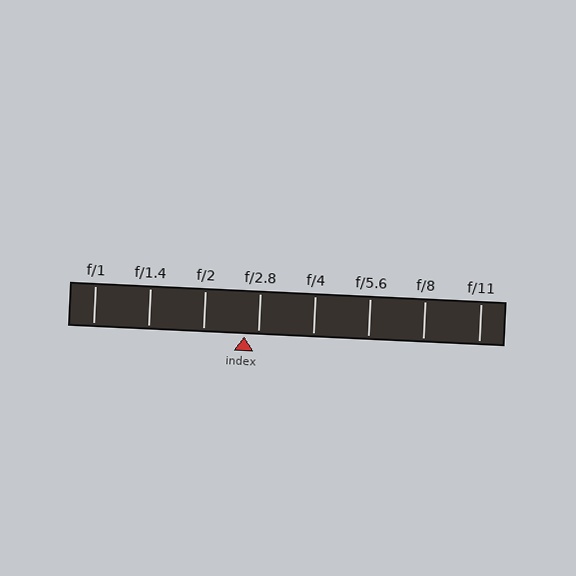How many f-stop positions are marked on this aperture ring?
There are 8 f-stop positions marked.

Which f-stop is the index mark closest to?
The index mark is closest to f/2.8.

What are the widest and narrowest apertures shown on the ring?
The widest aperture shown is f/1 and the narrowest is f/11.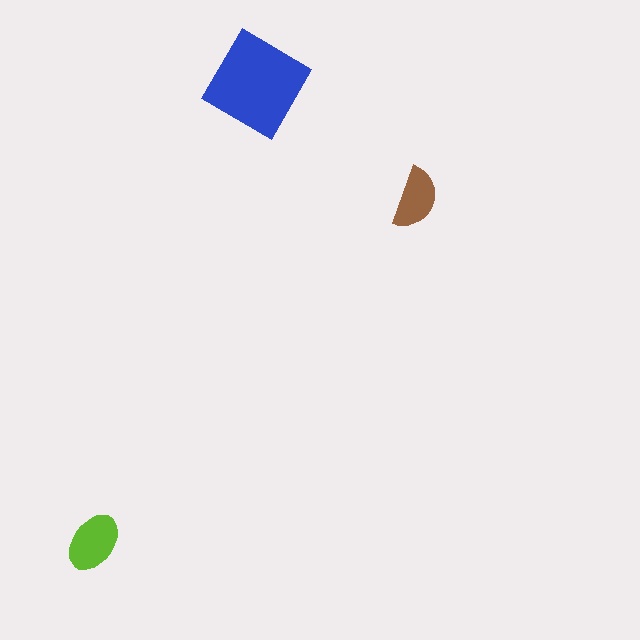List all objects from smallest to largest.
The brown semicircle, the lime ellipse, the blue diamond.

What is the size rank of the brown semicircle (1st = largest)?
3rd.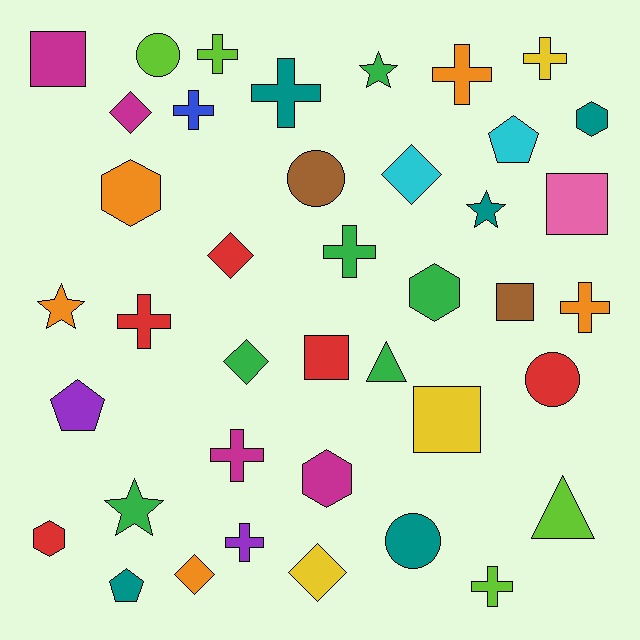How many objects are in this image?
There are 40 objects.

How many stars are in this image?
There are 4 stars.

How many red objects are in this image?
There are 5 red objects.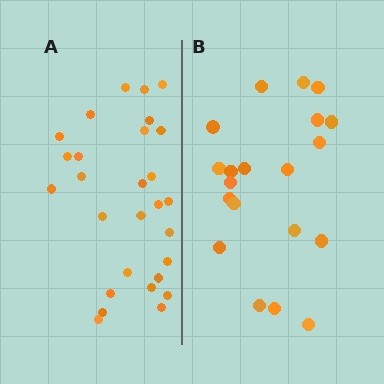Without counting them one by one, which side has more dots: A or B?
Region A (the left region) has more dots.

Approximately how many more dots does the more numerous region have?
Region A has roughly 8 or so more dots than region B.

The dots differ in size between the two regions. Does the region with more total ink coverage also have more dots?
No. Region B has more total ink coverage because its dots are larger, but region A actually contains more individual dots. Total area can be misleading — the number of items is what matters here.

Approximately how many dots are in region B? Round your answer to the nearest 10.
About 20 dots.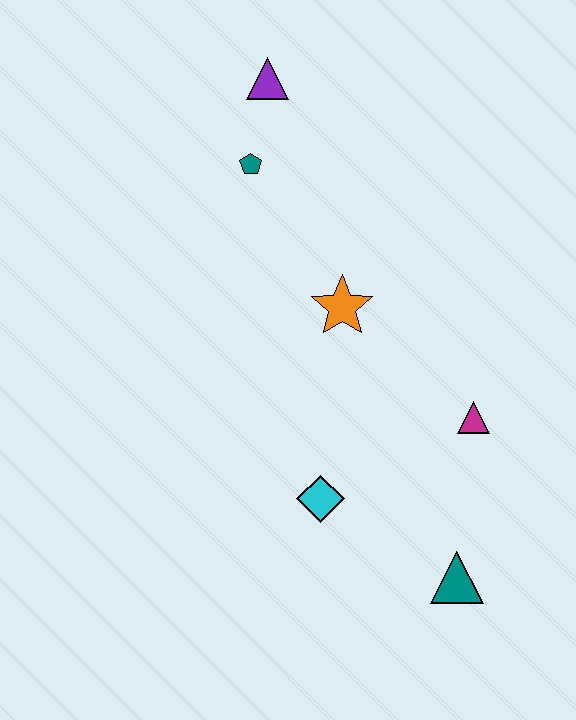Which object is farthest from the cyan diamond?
The purple triangle is farthest from the cyan diamond.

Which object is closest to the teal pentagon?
The purple triangle is closest to the teal pentagon.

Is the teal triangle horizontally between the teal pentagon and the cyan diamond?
No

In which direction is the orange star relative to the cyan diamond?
The orange star is above the cyan diamond.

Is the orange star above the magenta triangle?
Yes